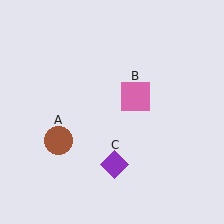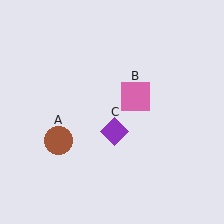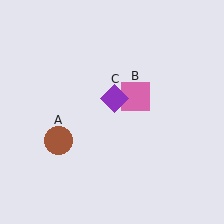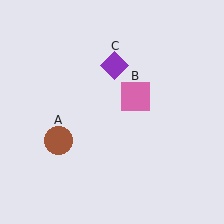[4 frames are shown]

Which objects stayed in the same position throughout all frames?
Brown circle (object A) and pink square (object B) remained stationary.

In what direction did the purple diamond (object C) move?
The purple diamond (object C) moved up.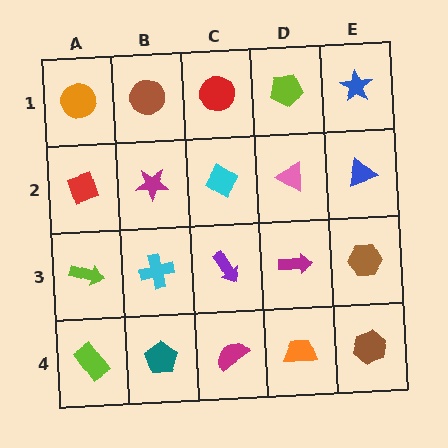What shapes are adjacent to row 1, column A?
A red diamond (row 2, column A), a brown circle (row 1, column B).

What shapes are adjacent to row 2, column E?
A blue star (row 1, column E), a brown hexagon (row 3, column E), a pink triangle (row 2, column D).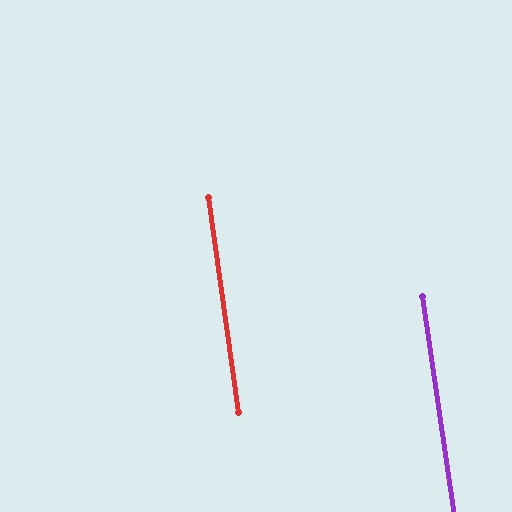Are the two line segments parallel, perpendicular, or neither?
Parallel — their directions differ by only 0.4°.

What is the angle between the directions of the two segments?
Approximately 0 degrees.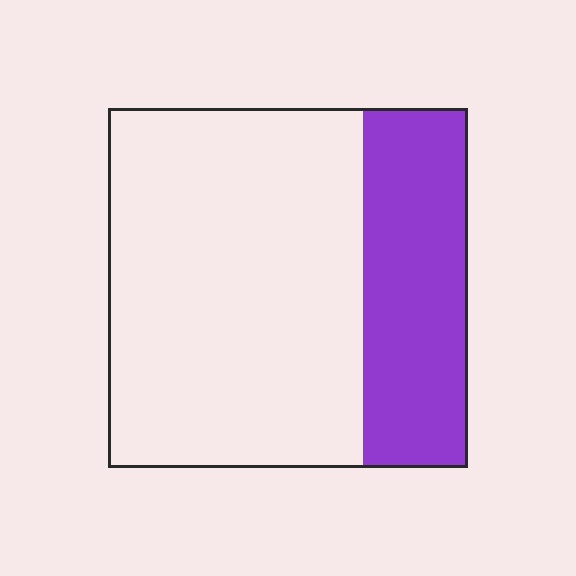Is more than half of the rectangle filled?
No.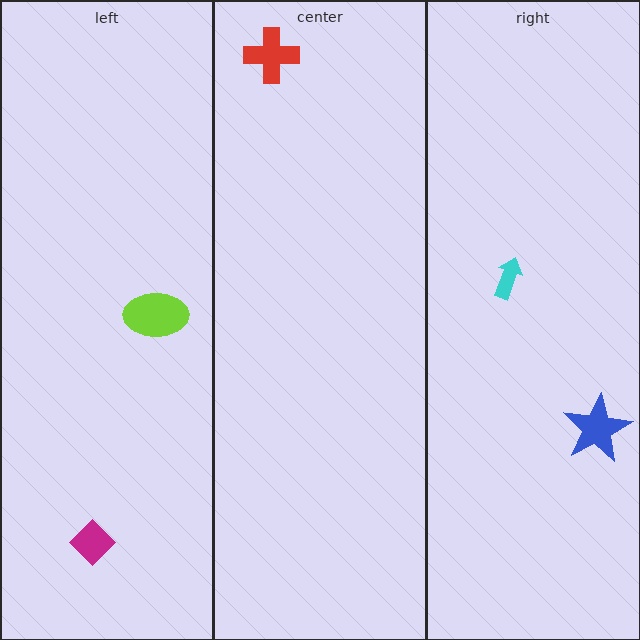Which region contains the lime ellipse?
The left region.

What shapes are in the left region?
The magenta diamond, the lime ellipse.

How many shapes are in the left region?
2.